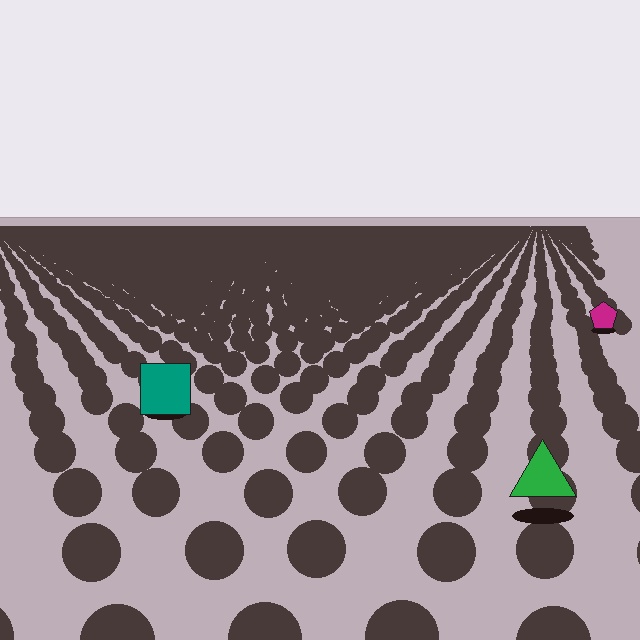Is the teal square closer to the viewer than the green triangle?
No. The green triangle is closer — you can tell from the texture gradient: the ground texture is coarser near it.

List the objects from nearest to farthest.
From nearest to farthest: the green triangle, the teal square, the magenta pentagon.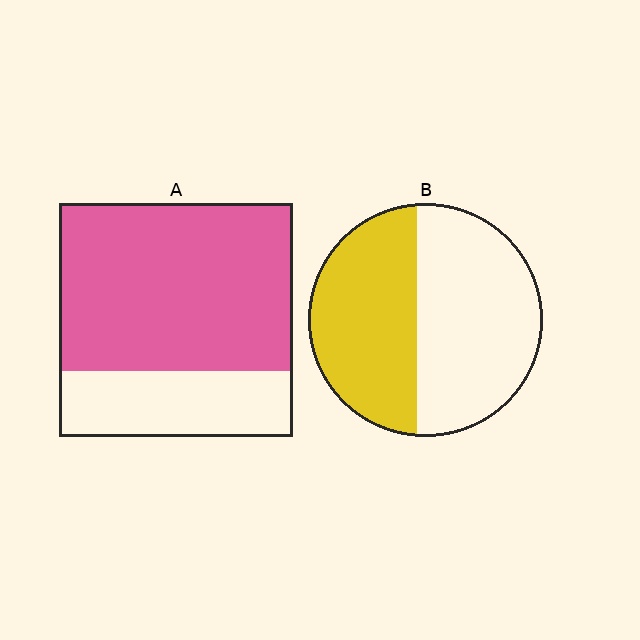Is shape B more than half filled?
No.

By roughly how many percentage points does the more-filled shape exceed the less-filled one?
By roughly 25 percentage points (A over B).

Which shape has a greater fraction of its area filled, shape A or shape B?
Shape A.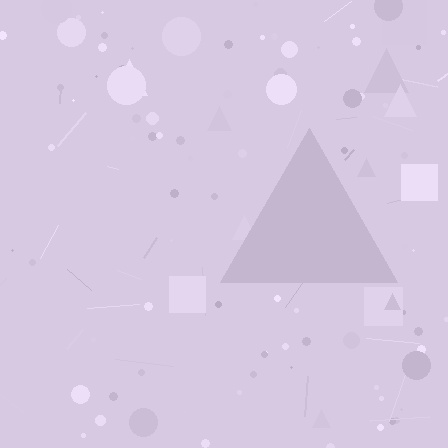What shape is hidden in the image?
A triangle is hidden in the image.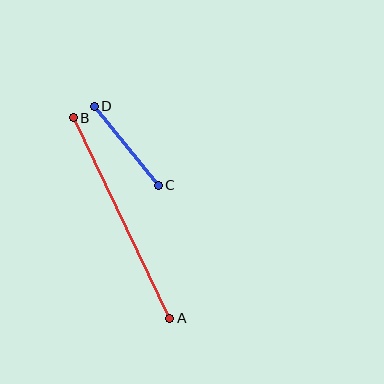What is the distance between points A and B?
The distance is approximately 223 pixels.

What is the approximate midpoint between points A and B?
The midpoint is at approximately (121, 218) pixels.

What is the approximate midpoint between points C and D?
The midpoint is at approximately (126, 146) pixels.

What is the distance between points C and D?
The distance is approximately 102 pixels.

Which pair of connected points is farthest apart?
Points A and B are farthest apart.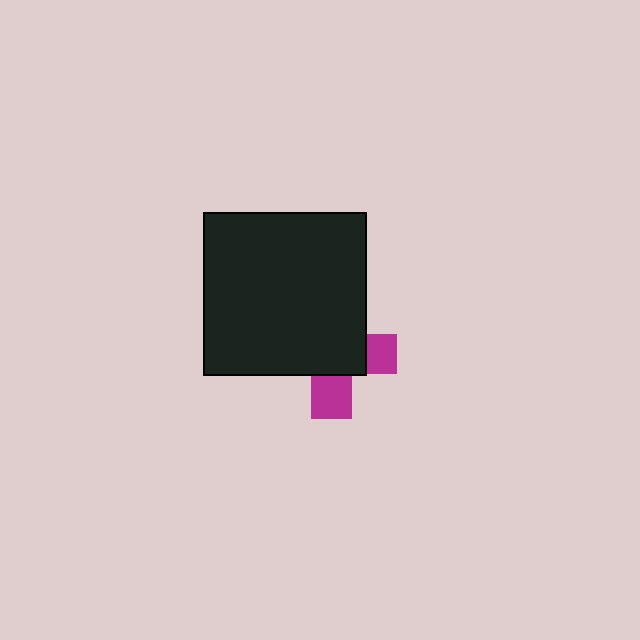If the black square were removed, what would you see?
You would see the complete magenta cross.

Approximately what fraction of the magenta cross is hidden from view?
Roughly 67% of the magenta cross is hidden behind the black square.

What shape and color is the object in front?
The object in front is a black square.